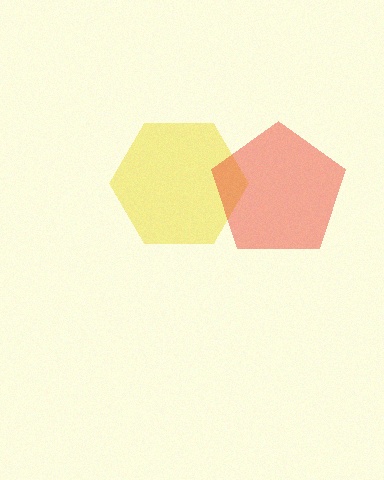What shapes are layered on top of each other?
The layered shapes are: a yellow hexagon, a red pentagon.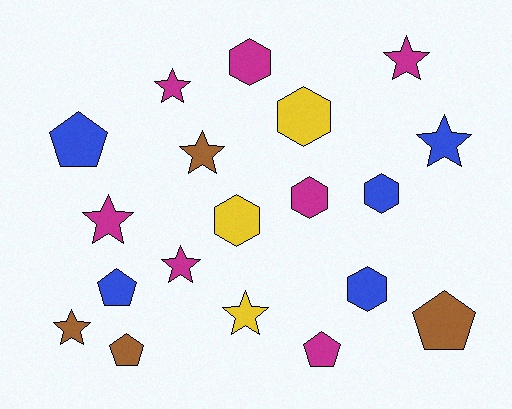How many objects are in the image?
There are 19 objects.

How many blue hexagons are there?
There are 2 blue hexagons.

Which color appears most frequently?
Magenta, with 7 objects.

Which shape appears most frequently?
Star, with 8 objects.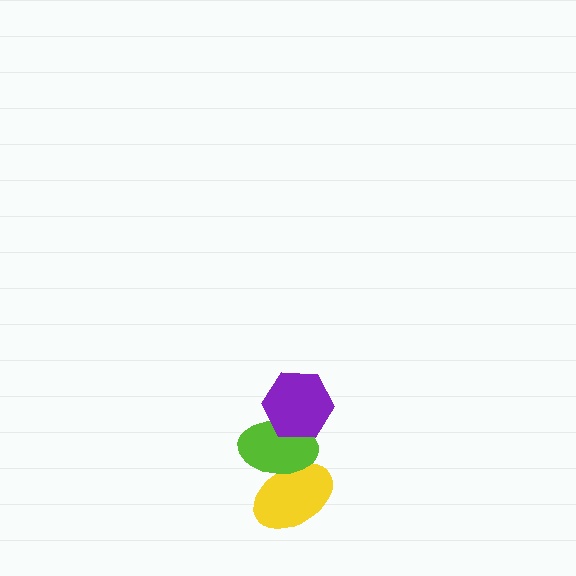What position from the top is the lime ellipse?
The lime ellipse is 2nd from the top.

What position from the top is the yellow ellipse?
The yellow ellipse is 3rd from the top.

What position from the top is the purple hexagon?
The purple hexagon is 1st from the top.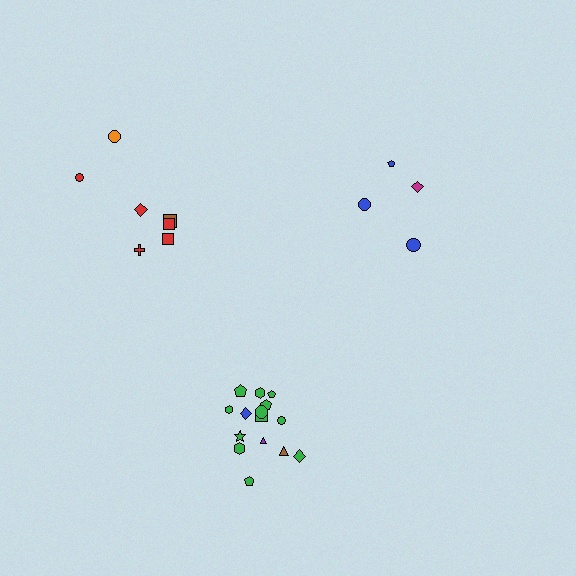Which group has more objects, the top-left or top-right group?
The top-left group.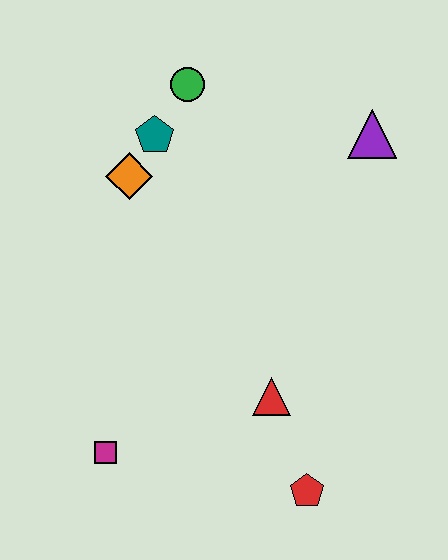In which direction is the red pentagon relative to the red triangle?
The red pentagon is below the red triangle.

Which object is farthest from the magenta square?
The purple triangle is farthest from the magenta square.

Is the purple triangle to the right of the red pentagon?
Yes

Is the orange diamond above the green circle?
No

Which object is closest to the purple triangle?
The green circle is closest to the purple triangle.